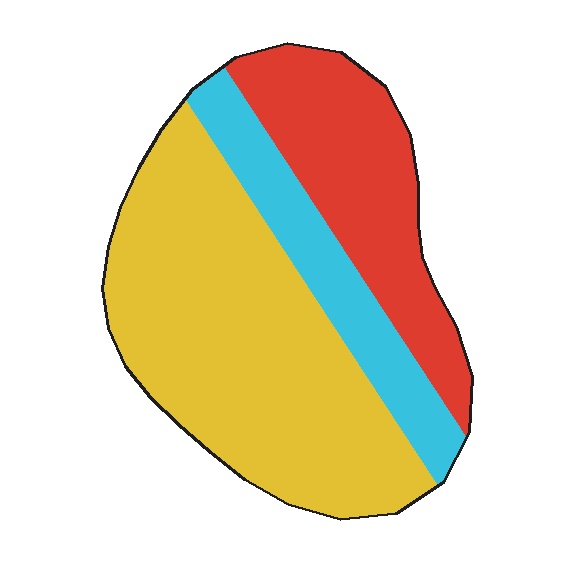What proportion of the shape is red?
Red covers 27% of the shape.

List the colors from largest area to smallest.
From largest to smallest: yellow, red, cyan.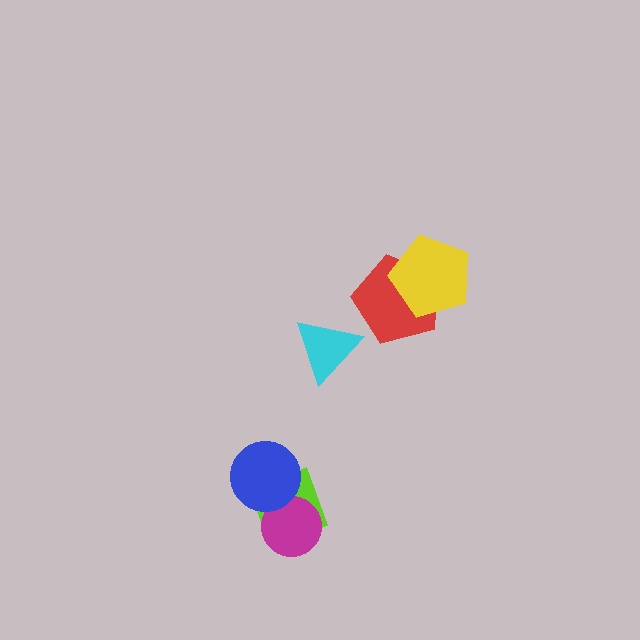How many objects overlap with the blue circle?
2 objects overlap with the blue circle.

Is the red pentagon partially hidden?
Yes, it is partially covered by another shape.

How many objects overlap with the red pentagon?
1 object overlaps with the red pentagon.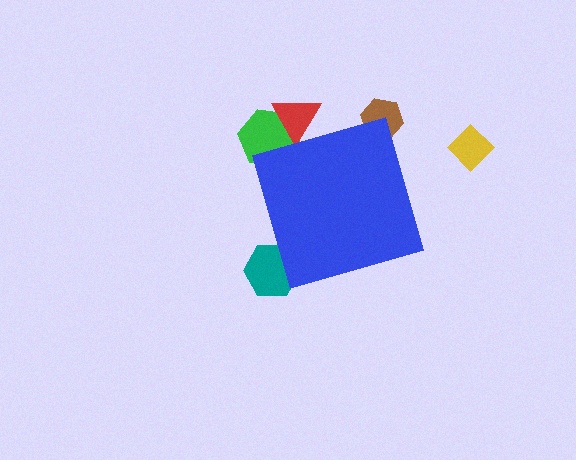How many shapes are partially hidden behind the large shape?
4 shapes are partially hidden.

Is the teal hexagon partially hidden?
Yes, the teal hexagon is partially hidden behind the blue diamond.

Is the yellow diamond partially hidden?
No, the yellow diamond is fully visible.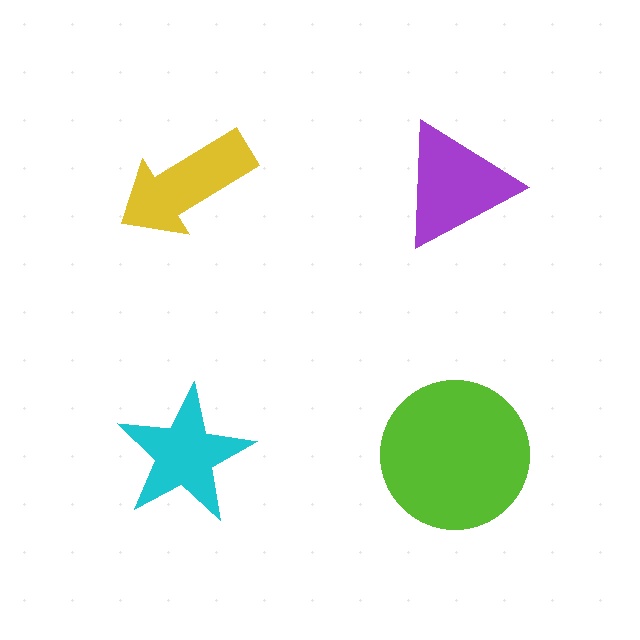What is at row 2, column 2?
A lime circle.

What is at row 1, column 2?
A purple triangle.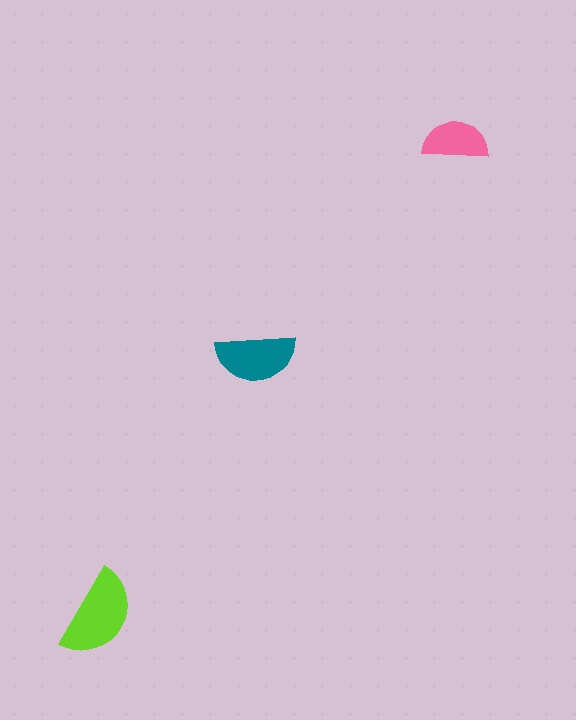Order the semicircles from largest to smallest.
the lime one, the teal one, the pink one.